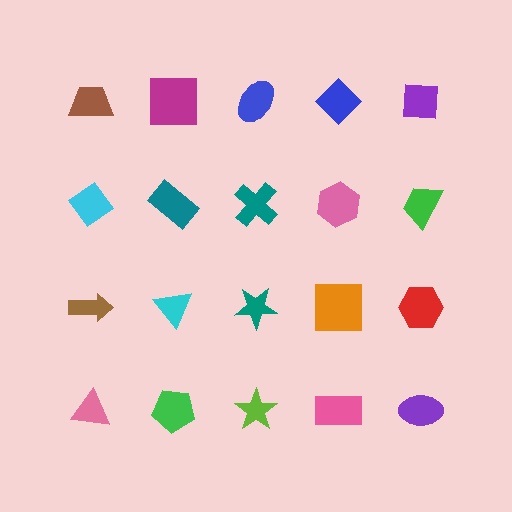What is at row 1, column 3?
A blue ellipse.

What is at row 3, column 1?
A brown arrow.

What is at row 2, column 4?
A pink hexagon.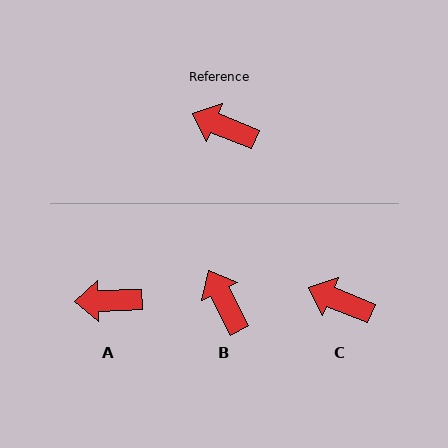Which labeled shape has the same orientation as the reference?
C.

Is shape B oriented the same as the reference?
No, it is off by about 40 degrees.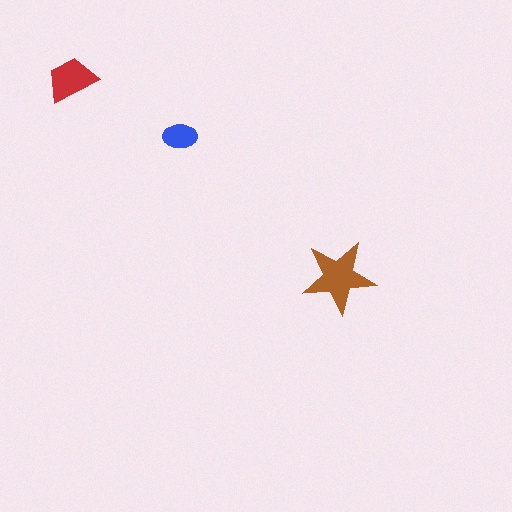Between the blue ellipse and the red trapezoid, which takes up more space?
The red trapezoid.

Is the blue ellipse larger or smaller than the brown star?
Smaller.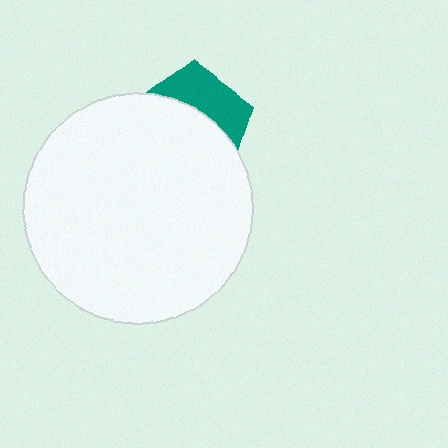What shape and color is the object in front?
The object in front is a white circle.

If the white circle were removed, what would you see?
You would see the complete teal pentagon.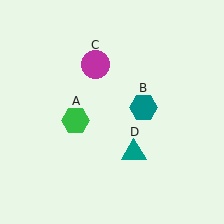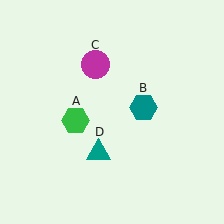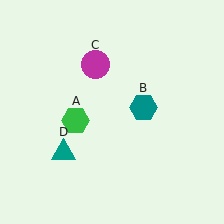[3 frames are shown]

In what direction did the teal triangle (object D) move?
The teal triangle (object D) moved left.